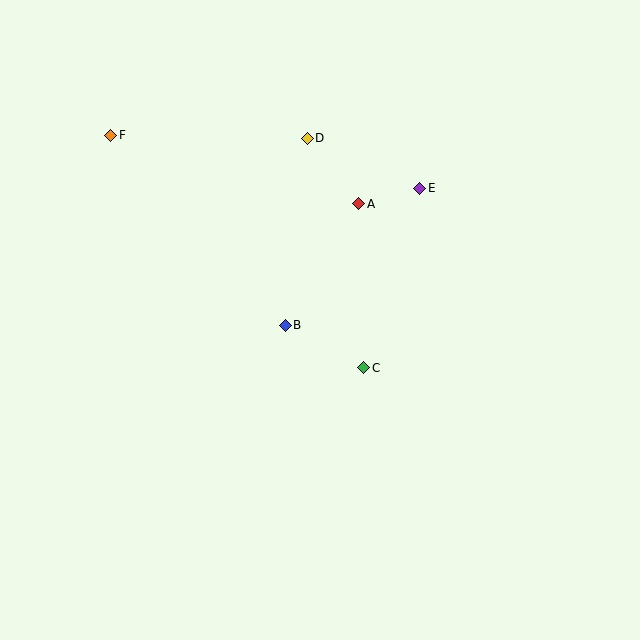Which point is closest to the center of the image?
Point B at (285, 325) is closest to the center.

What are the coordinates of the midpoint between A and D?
The midpoint between A and D is at (333, 171).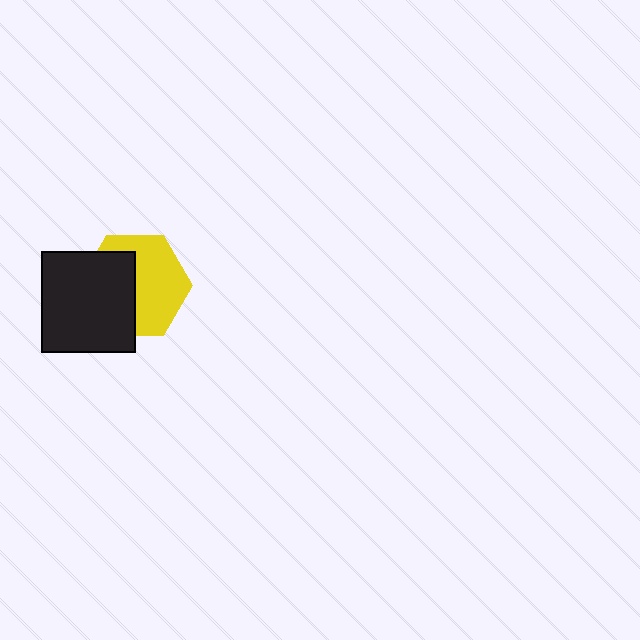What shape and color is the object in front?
The object in front is a black rectangle.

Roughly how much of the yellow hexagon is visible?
About half of it is visible (roughly 56%).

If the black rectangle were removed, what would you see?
You would see the complete yellow hexagon.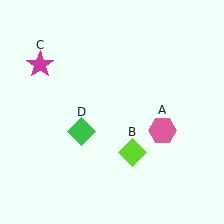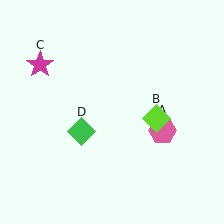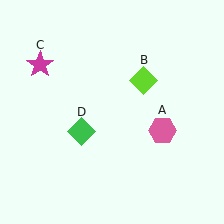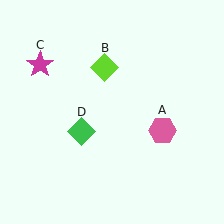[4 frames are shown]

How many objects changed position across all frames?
1 object changed position: lime diamond (object B).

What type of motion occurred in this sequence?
The lime diamond (object B) rotated counterclockwise around the center of the scene.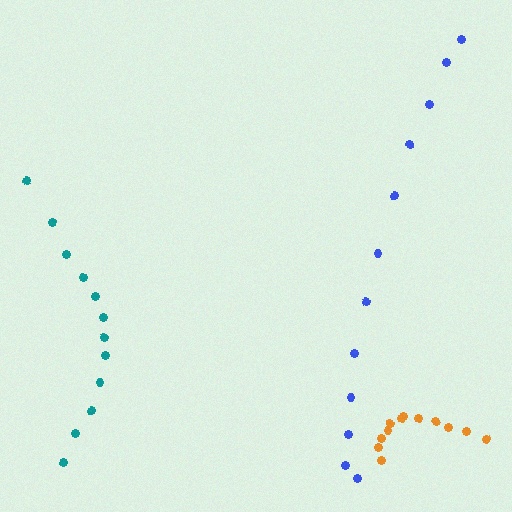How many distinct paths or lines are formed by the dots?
There are 3 distinct paths.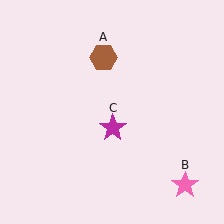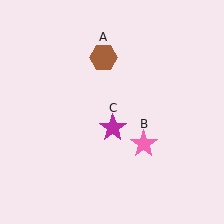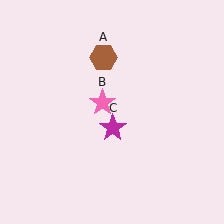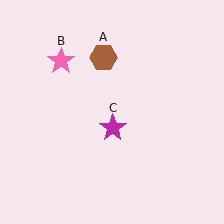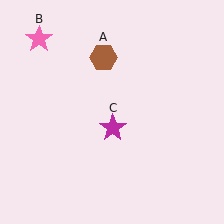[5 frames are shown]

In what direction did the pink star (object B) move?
The pink star (object B) moved up and to the left.